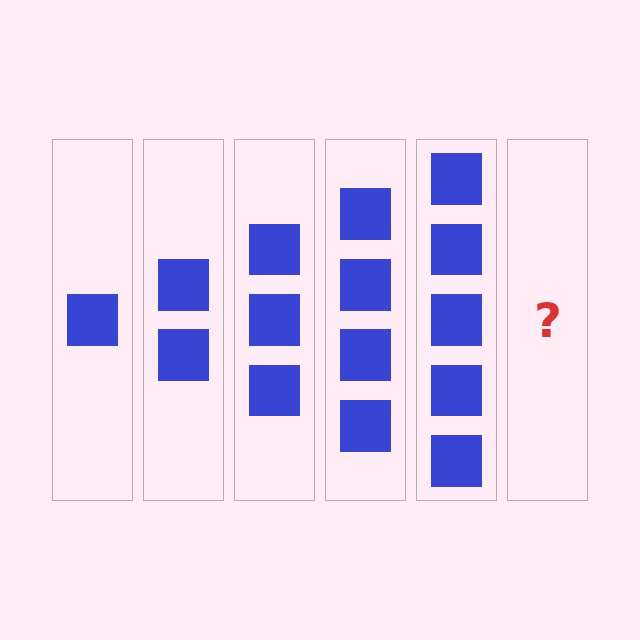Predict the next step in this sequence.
The next step is 6 squares.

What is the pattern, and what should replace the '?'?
The pattern is that each step adds one more square. The '?' should be 6 squares.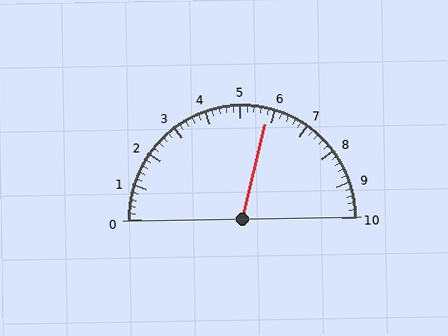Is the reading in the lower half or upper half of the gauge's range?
The reading is in the upper half of the range (0 to 10).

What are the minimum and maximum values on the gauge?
The gauge ranges from 0 to 10.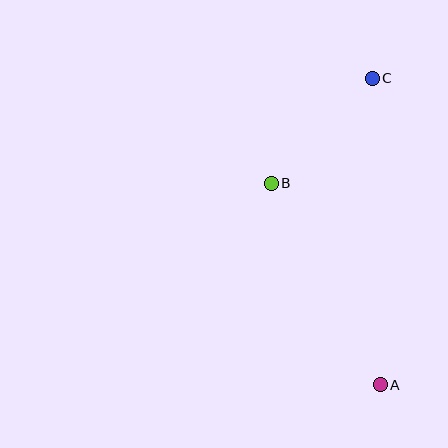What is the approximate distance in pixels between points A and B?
The distance between A and B is approximately 229 pixels.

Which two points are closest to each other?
Points B and C are closest to each other.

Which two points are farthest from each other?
Points A and C are farthest from each other.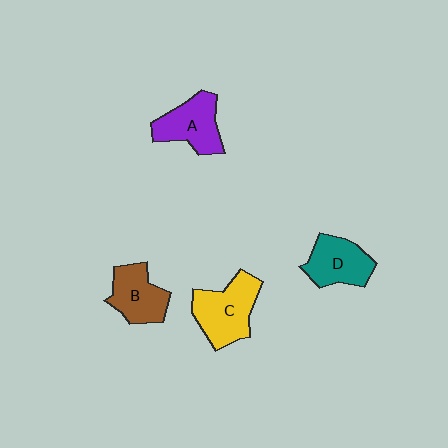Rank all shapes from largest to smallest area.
From largest to smallest: C (yellow), A (purple), D (teal), B (brown).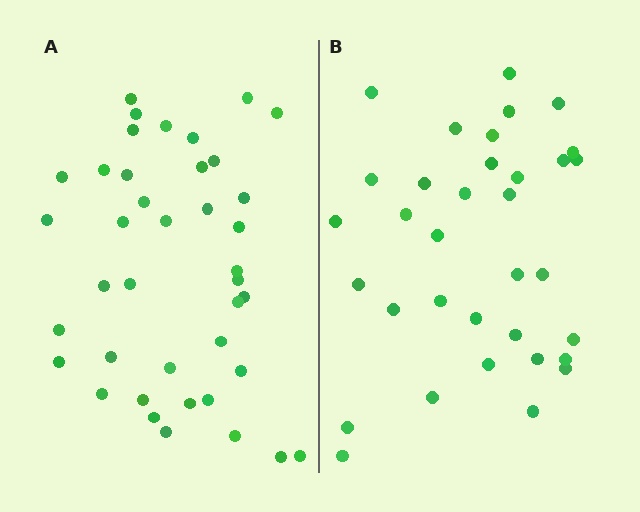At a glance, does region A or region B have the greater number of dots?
Region A (the left region) has more dots.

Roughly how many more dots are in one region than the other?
Region A has about 6 more dots than region B.